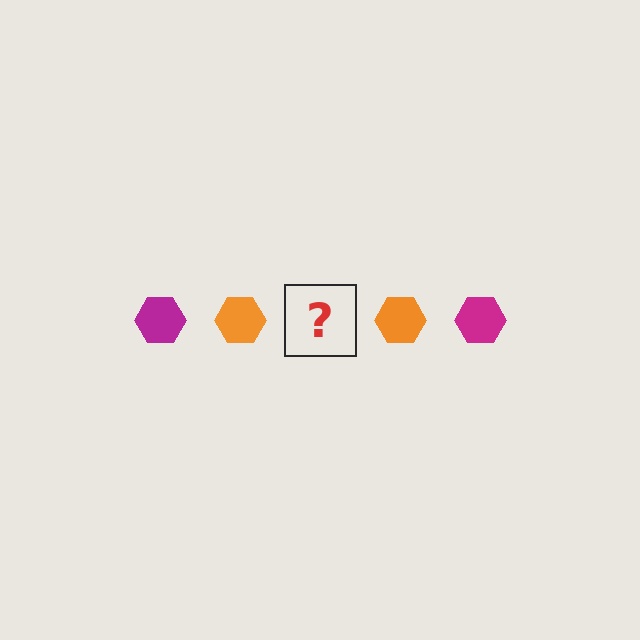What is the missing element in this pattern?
The missing element is a magenta hexagon.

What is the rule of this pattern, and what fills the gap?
The rule is that the pattern cycles through magenta, orange hexagons. The gap should be filled with a magenta hexagon.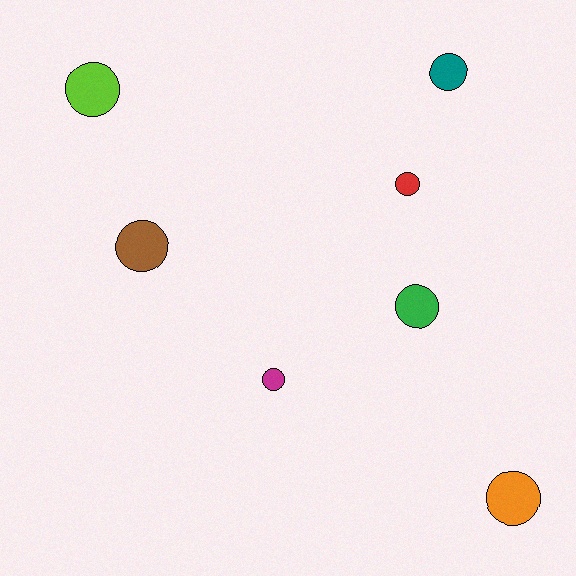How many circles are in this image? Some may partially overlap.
There are 7 circles.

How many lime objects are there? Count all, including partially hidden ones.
There is 1 lime object.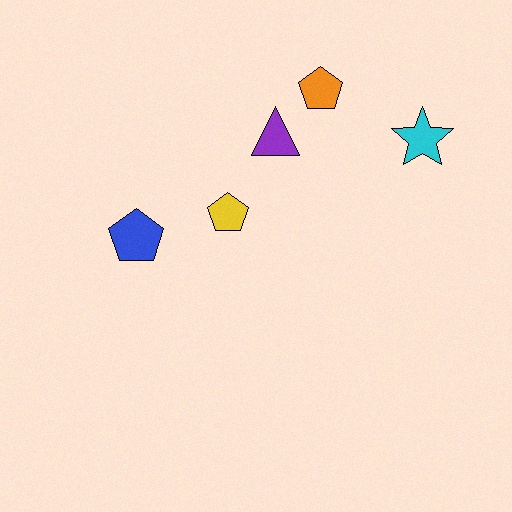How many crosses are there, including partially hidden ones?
There are no crosses.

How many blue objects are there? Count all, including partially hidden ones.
There is 1 blue object.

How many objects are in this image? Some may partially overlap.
There are 5 objects.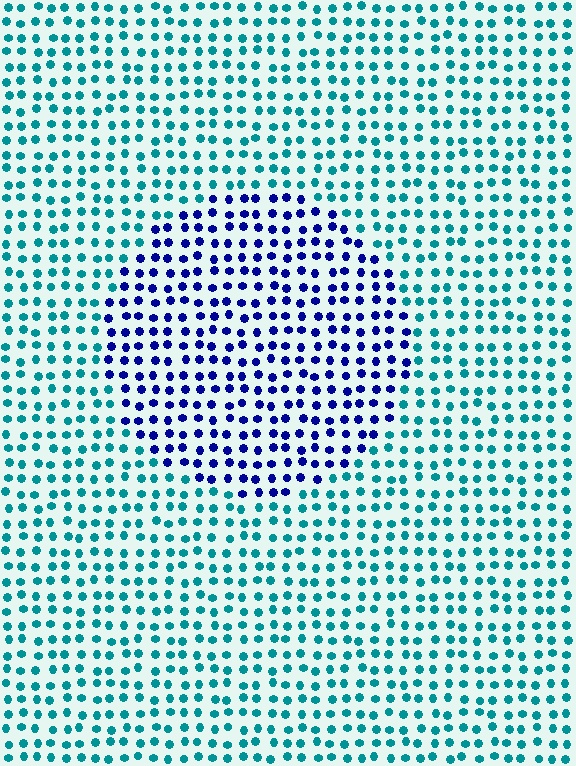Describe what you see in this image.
The image is filled with small teal elements in a uniform arrangement. A circle-shaped region is visible where the elements are tinted to a slightly different hue, forming a subtle color boundary.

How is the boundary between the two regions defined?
The boundary is defined purely by a slight shift in hue (about 57 degrees). Spacing, size, and orientation are identical on both sides.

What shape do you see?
I see a circle.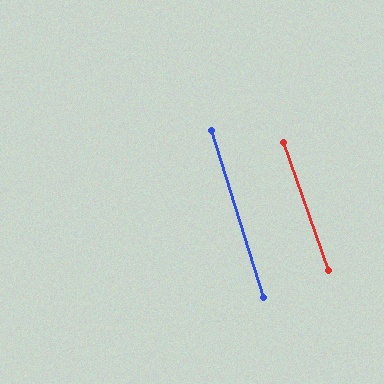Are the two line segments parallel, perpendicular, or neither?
Parallel — their directions differ by only 1.9°.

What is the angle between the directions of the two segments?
Approximately 2 degrees.